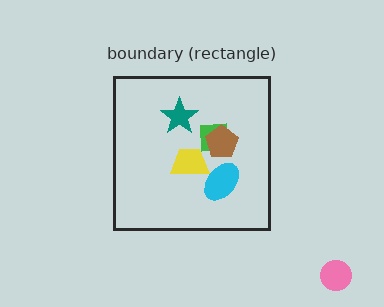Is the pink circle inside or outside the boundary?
Outside.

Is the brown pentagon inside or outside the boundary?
Inside.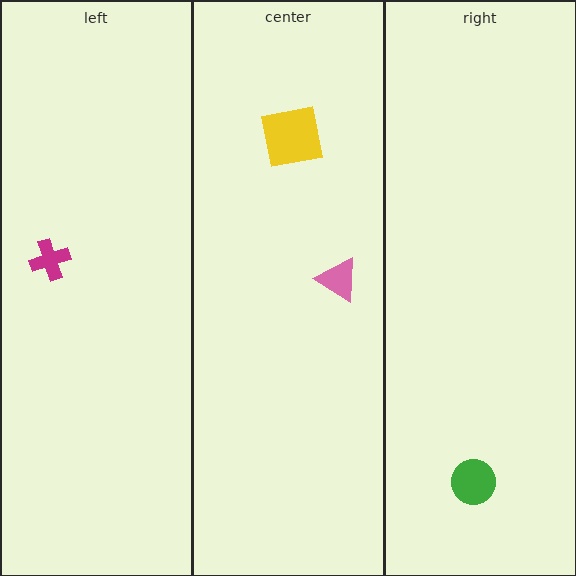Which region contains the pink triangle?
The center region.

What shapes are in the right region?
The green circle.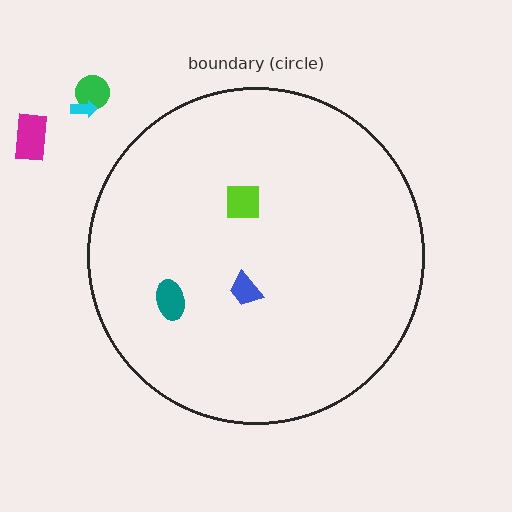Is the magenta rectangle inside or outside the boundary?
Outside.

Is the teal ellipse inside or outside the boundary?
Inside.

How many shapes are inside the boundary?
3 inside, 3 outside.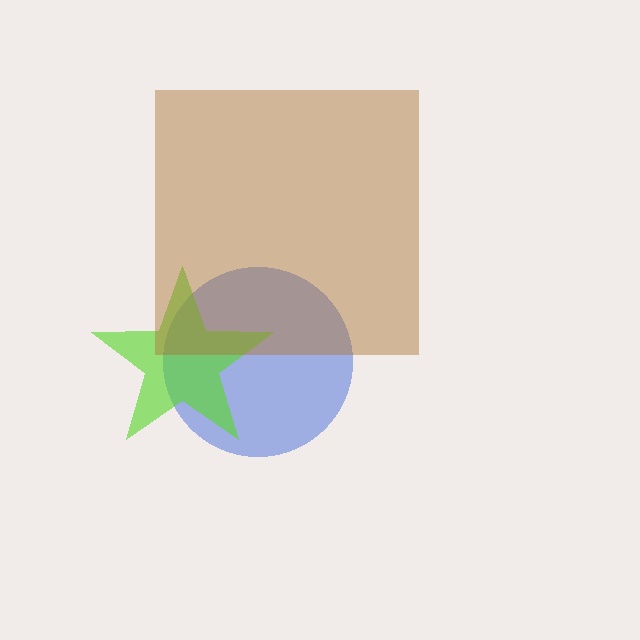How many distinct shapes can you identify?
There are 3 distinct shapes: a blue circle, a lime star, a brown square.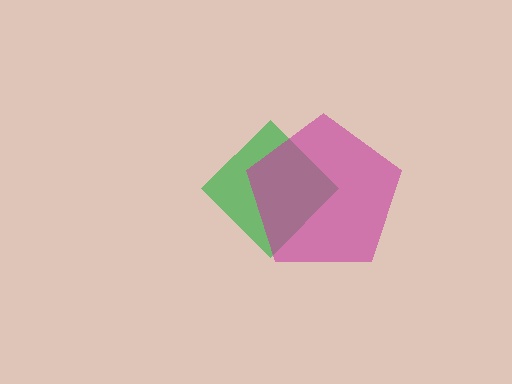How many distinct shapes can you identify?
There are 2 distinct shapes: a green diamond, a magenta pentagon.